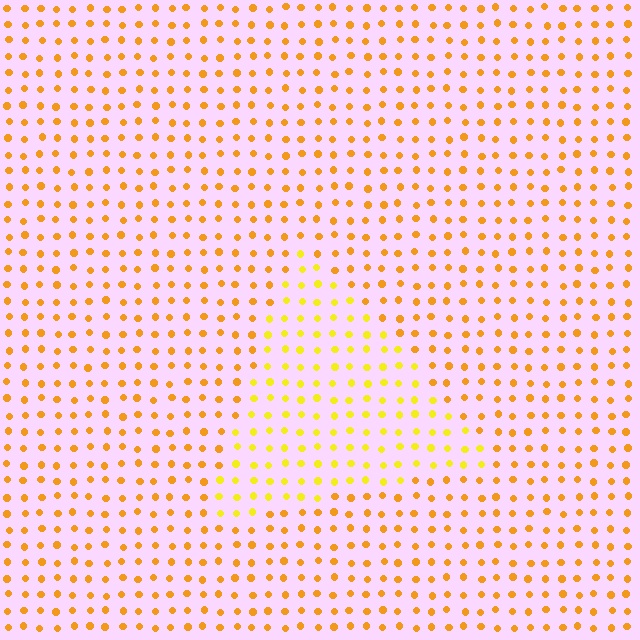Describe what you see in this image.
The image is filled with small orange elements in a uniform arrangement. A triangle-shaped region is visible where the elements are tinted to a slightly different hue, forming a subtle color boundary.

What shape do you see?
I see a triangle.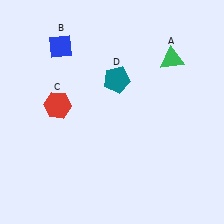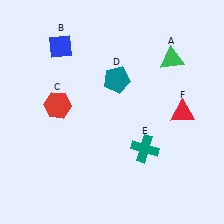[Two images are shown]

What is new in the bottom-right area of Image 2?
A red triangle (F) was added in the bottom-right area of Image 2.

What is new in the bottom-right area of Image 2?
A teal cross (E) was added in the bottom-right area of Image 2.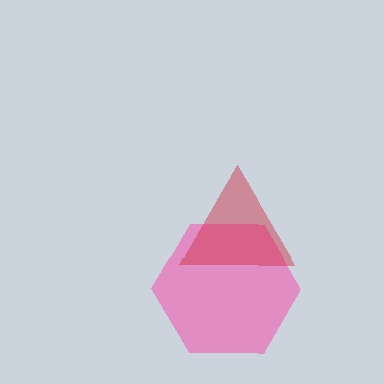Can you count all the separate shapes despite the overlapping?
Yes, there are 2 separate shapes.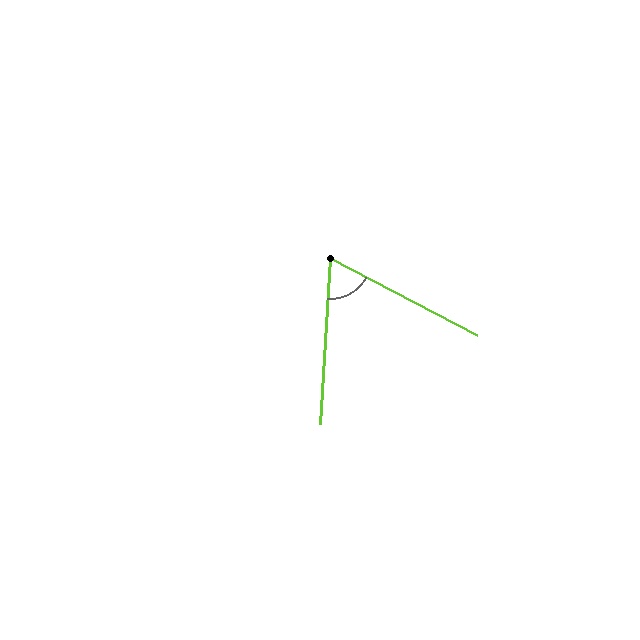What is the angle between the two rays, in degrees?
Approximately 66 degrees.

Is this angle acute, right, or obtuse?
It is acute.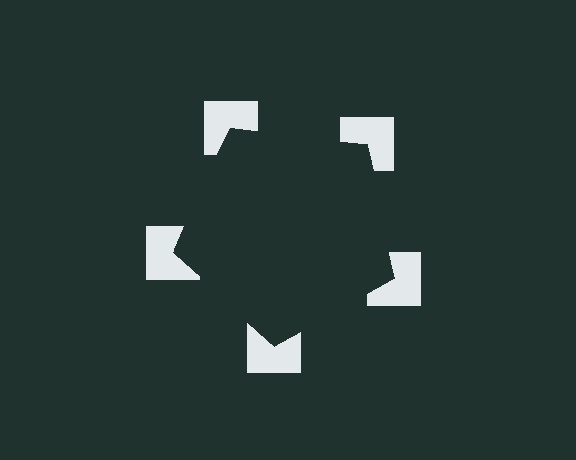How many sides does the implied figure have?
5 sides.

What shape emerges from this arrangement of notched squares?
An illusory pentagon — its edges are inferred from the aligned wedge cuts in the notched squares, not physically drawn.